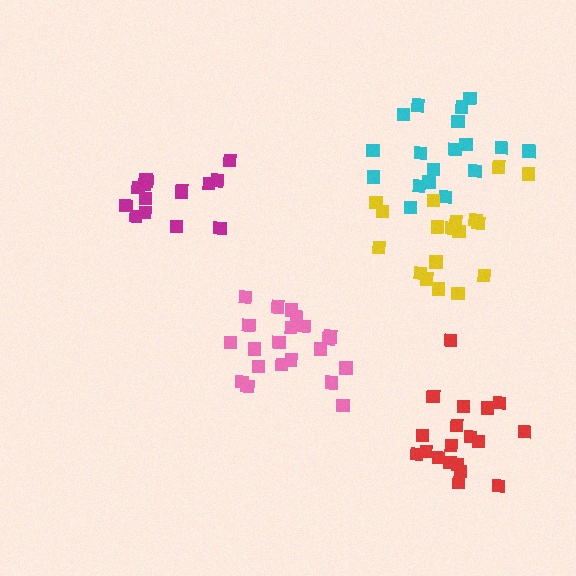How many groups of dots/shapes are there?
There are 5 groups.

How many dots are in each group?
Group 1: 18 dots, Group 2: 18 dots, Group 3: 15 dots, Group 4: 19 dots, Group 5: 21 dots (91 total).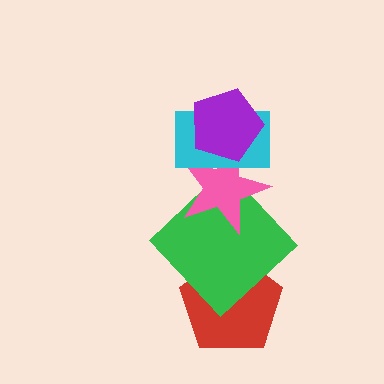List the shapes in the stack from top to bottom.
From top to bottom: the purple pentagon, the cyan rectangle, the pink star, the green diamond, the red pentagon.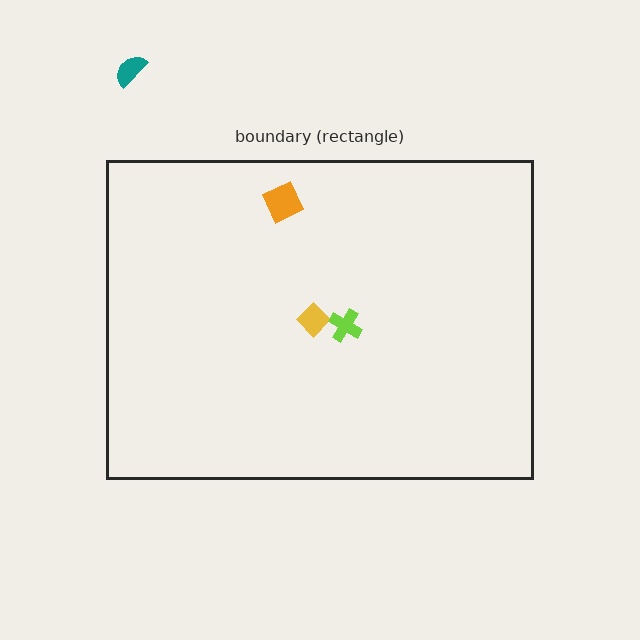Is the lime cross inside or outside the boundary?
Inside.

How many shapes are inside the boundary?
3 inside, 1 outside.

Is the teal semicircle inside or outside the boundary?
Outside.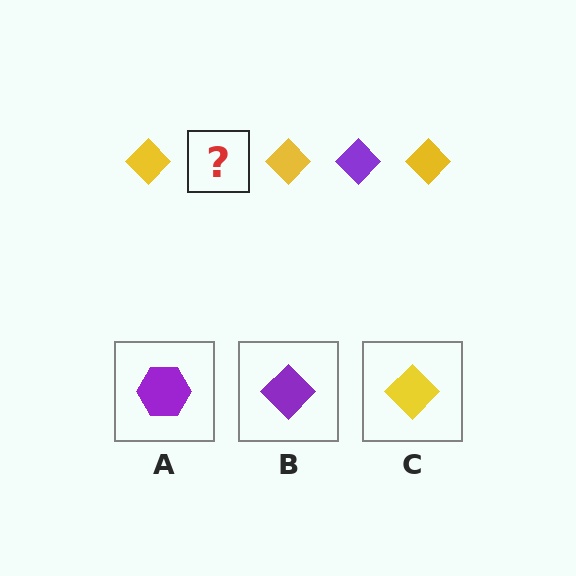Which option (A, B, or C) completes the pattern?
B.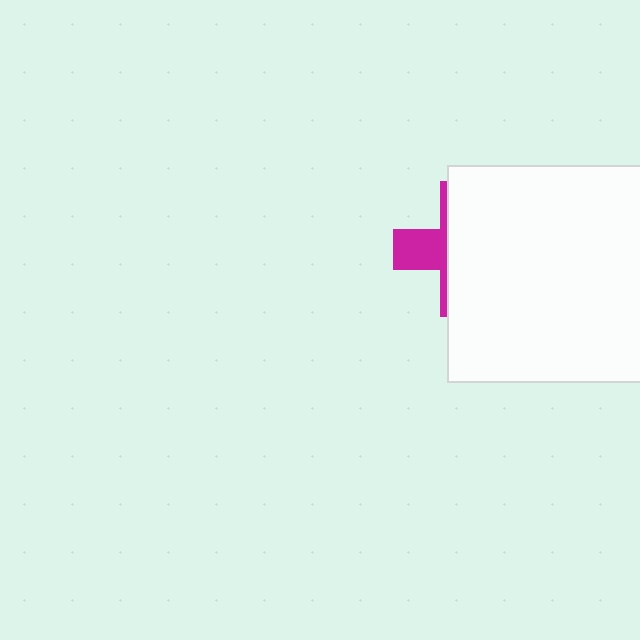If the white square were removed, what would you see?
You would see the complete magenta cross.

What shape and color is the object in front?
The object in front is a white square.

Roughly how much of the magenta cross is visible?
A small part of it is visible (roughly 31%).